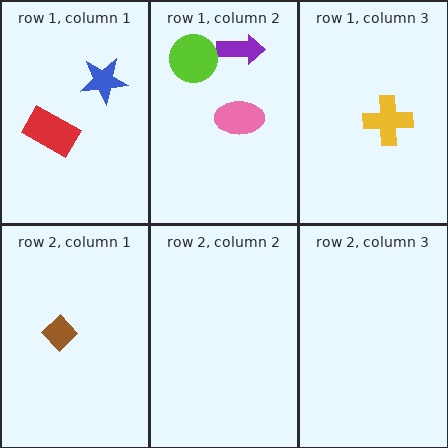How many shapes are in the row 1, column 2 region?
3.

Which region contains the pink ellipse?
The row 1, column 2 region.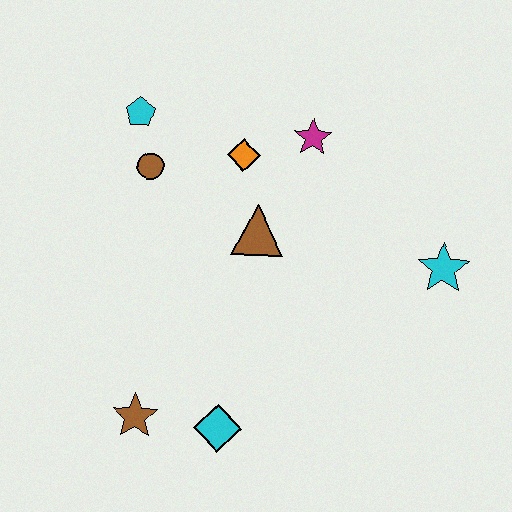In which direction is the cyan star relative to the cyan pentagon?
The cyan star is to the right of the cyan pentagon.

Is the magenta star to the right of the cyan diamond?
Yes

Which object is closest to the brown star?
The cyan diamond is closest to the brown star.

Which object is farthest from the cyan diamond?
The cyan pentagon is farthest from the cyan diamond.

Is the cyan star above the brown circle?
No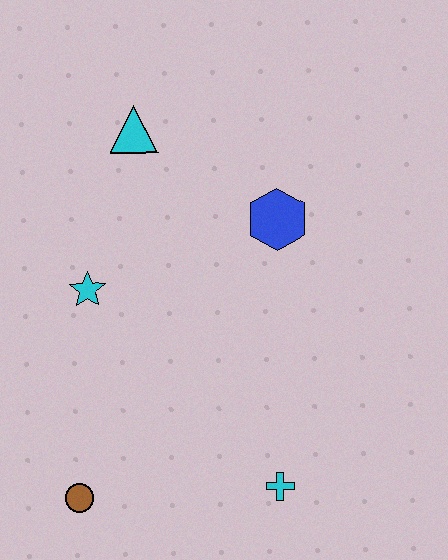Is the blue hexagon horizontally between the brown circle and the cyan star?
No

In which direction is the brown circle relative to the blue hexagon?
The brown circle is below the blue hexagon.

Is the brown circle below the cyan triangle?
Yes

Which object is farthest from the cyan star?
The cyan cross is farthest from the cyan star.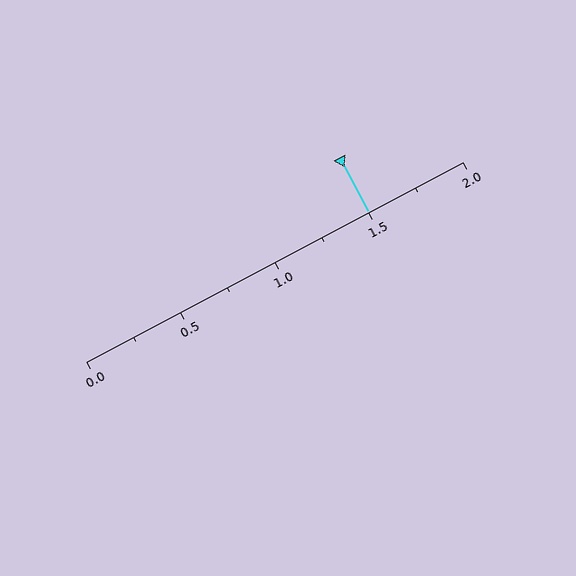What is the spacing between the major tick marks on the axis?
The major ticks are spaced 0.5 apart.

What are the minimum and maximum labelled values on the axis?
The axis runs from 0.0 to 2.0.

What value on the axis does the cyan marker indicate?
The marker indicates approximately 1.5.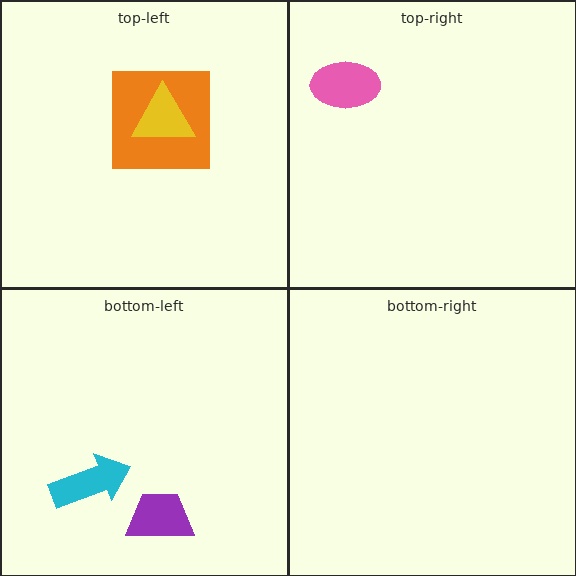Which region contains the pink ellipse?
The top-right region.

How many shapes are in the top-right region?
1.